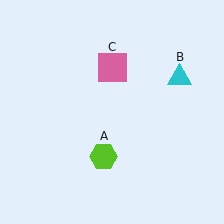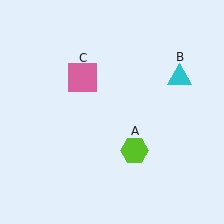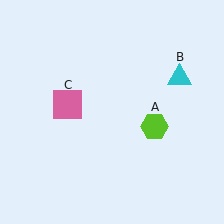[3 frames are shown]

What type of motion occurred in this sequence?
The lime hexagon (object A), pink square (object C) rotated counterclockwise around the center of the scene.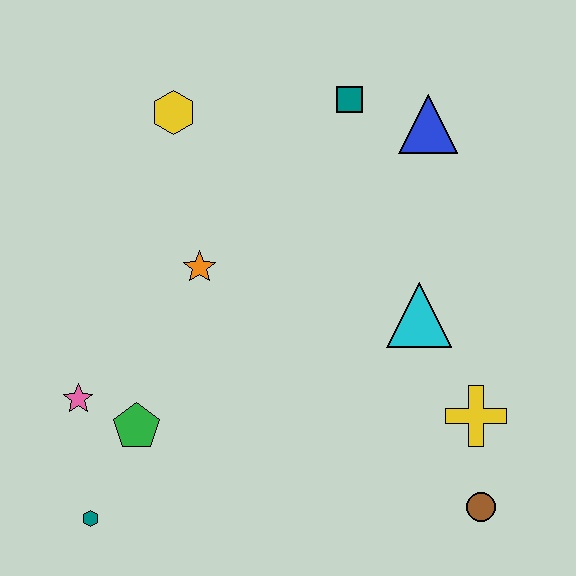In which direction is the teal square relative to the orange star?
The teal square is above the orange star.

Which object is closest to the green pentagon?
The pink star is closest to the green pentagon.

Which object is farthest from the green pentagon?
The blue triangle is farthest from the green pentagon.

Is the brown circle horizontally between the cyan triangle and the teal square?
No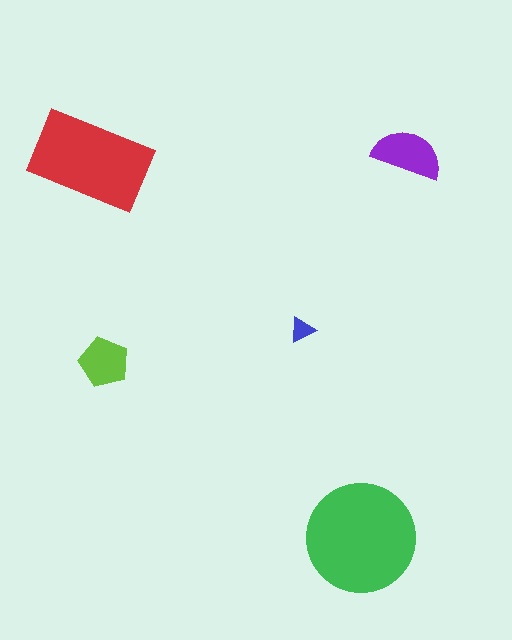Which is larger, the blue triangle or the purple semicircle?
The purple semicircle.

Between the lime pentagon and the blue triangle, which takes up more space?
The lime pentagon.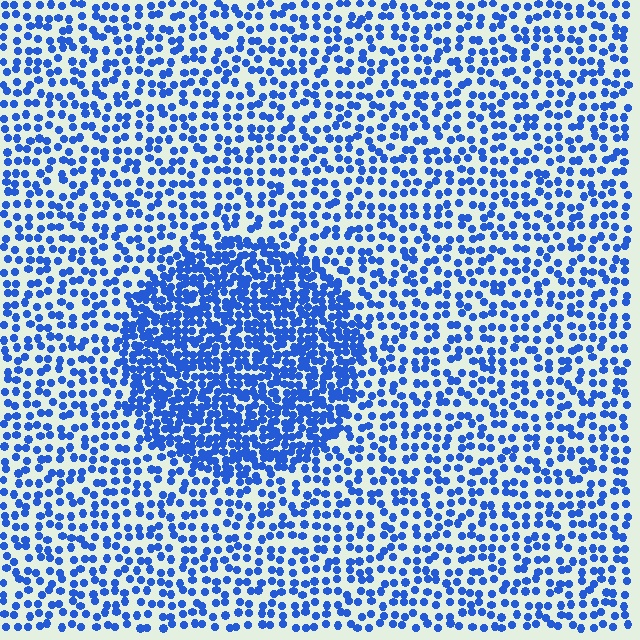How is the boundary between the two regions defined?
The boundary is defined by a change in element density (approximately 2.1x ratio). All elements are the same color, size, and shape.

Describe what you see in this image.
The image contains small blue elements arranged at two different densities. A circle-shaped region is visible where the elements are more densely packed than the surrounding area.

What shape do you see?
I see a circle.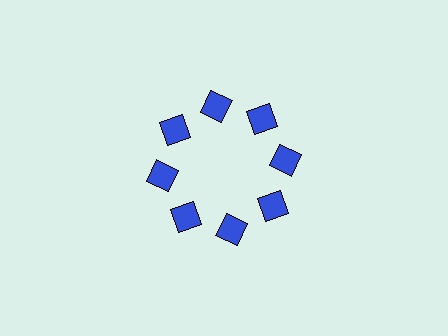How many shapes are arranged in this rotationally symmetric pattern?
There are 8 shapes, arranged in 8 groups of 1.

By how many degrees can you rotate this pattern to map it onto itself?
The pattern maps onto itself every 45 degrees of rotation.